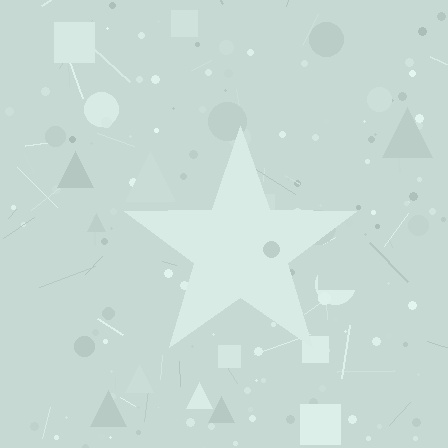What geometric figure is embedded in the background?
A star is embedded in the background.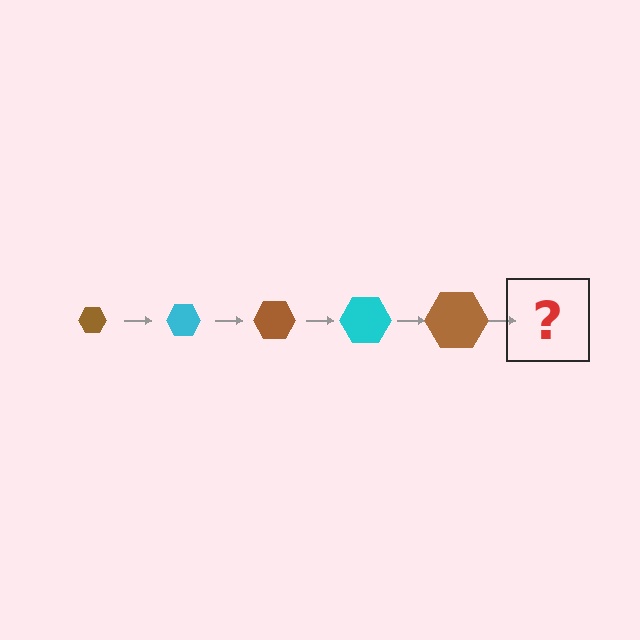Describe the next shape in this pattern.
It should be a cyan hexagon, larger than the previous one.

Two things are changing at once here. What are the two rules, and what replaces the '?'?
The two rules are that the hexagon grows larger each step and the color cycles through brown and cyan. The '?' should be a cyan hexagon, larger than the previous one.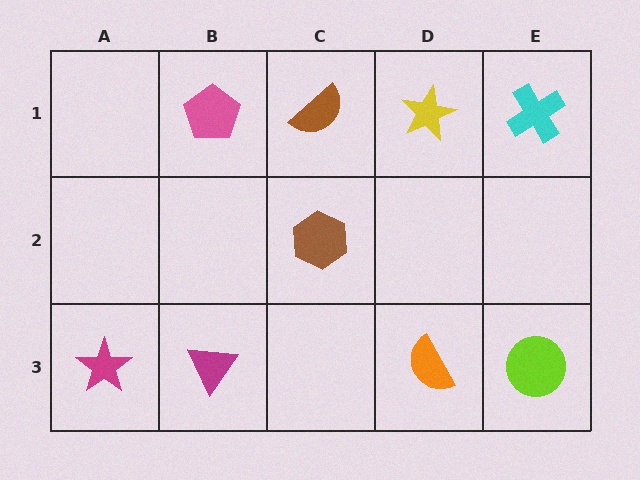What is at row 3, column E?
A lime circle.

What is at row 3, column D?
An orange semicircle.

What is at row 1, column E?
A cyan cross.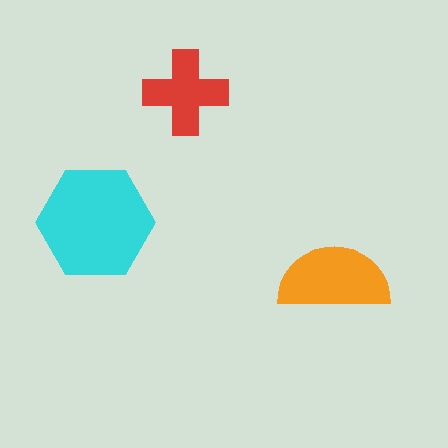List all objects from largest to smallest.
The cyan hexagon, the orange semicircle, the red cross.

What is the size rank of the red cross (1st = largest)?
3rd.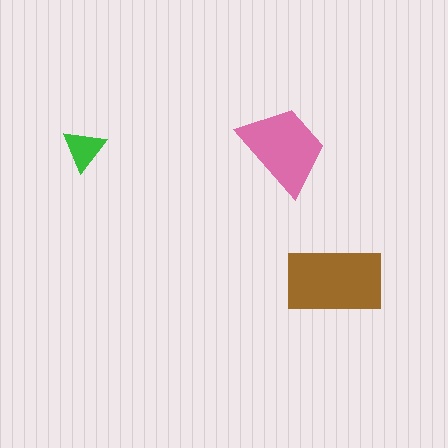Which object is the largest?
The brown rectangle.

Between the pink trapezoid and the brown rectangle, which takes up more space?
The brown rectangle.